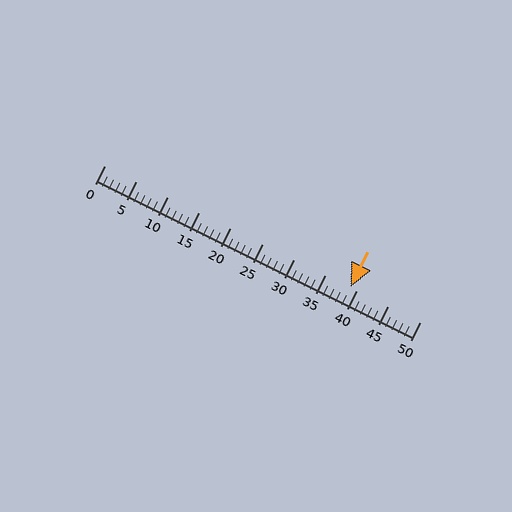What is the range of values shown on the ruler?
The ruler shows values from 0 to 50.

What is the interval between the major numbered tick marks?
The major tick marks are spaced 5 units apart.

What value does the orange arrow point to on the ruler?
The orange arrow points to approximately 39.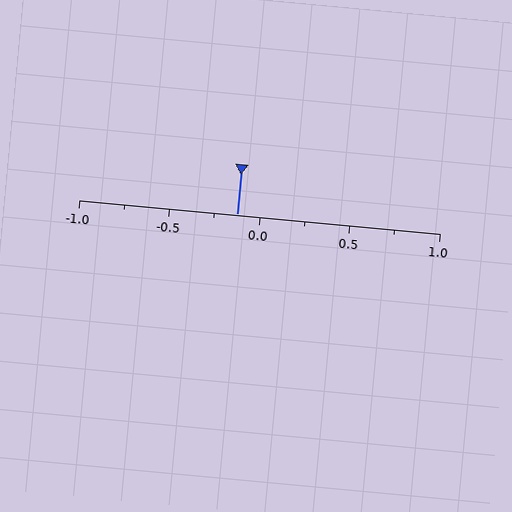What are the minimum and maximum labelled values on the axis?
The axis runs from -1.0 to 1.0.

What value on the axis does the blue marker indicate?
The marker indicates approximately -0.12.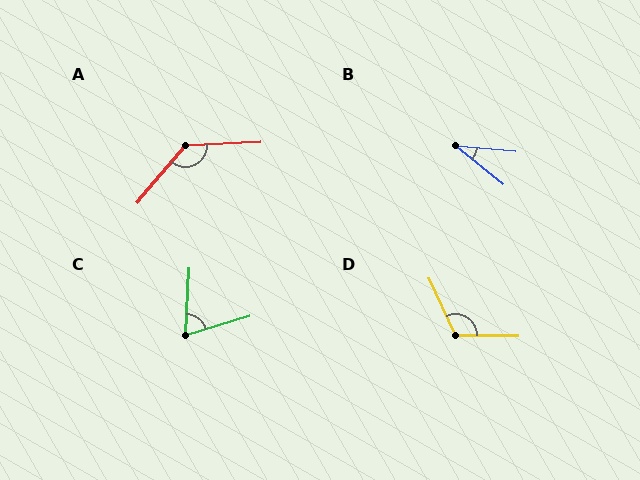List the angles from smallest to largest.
B (34°), C (71°), D (115°), A (132°).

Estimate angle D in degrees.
Approximately 115 degrees.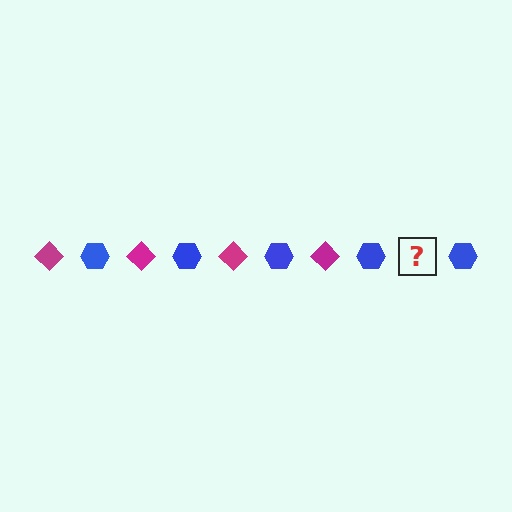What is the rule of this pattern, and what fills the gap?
The rule is that the pattern alternates between magenta diamond and blue hexagon. The gap should be filled with a magenta diamond.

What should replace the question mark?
The question mark should be replaced with a magenta diamond.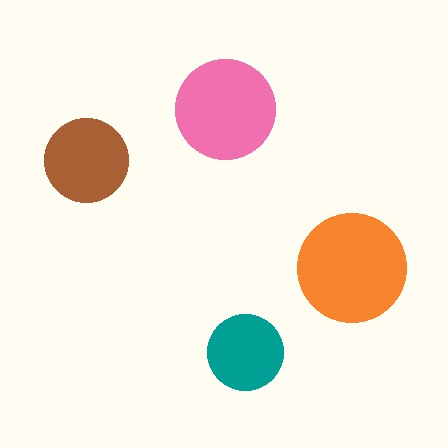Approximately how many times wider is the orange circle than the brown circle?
About 1.5 times wider.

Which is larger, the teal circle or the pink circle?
The pink one.